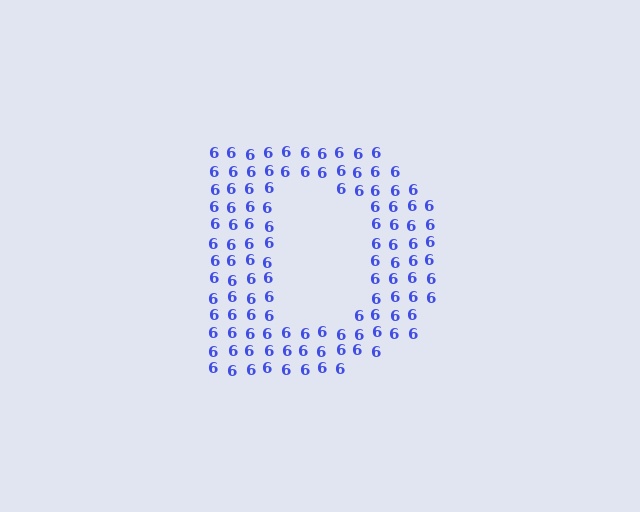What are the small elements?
The small elements are digit 6's.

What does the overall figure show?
The overall figure shows the letter D.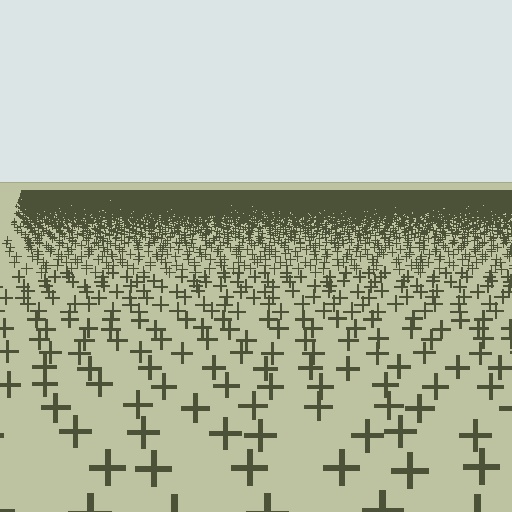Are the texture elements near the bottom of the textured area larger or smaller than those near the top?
Larger. Near the bottom, elements are closer to the viewer and appear at a bigger on-screen size.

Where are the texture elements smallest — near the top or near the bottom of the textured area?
Near the top.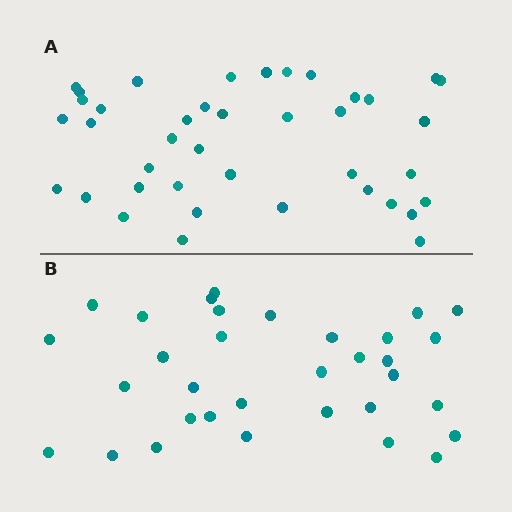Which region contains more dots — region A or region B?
Region A (the top region) has more dots.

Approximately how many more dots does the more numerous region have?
Region A has roughly 8 or so more dots than region B.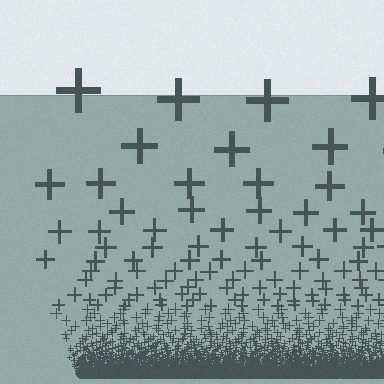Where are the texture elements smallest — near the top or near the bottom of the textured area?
Near the bottom.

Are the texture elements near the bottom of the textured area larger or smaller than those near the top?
Smaller. The gradient is inverted — elements near the bottom are smaller and denser.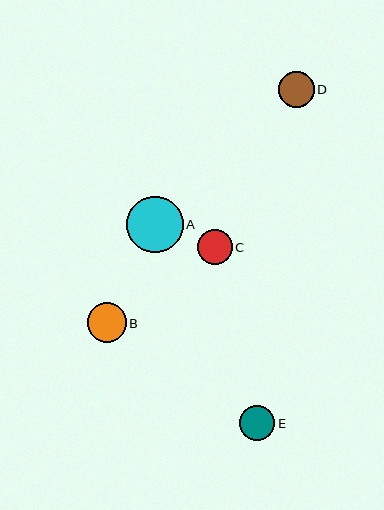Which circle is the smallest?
Circle C is the smallest with a size of approximately 35 pixels.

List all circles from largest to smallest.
From largest to smallest: A, B, D, E, C.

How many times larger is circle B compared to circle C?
Circle B is approximately 1.1 times the size of circle C.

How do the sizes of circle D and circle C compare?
Circle D and circle C are approximately the same size.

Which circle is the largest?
Circle A is the largest with a size of approximately 56 pixels.